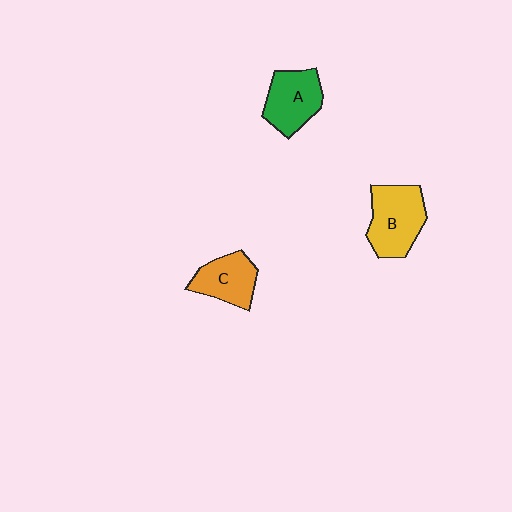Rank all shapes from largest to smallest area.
From largest to smallest: B (yellow), A (green), C (orange).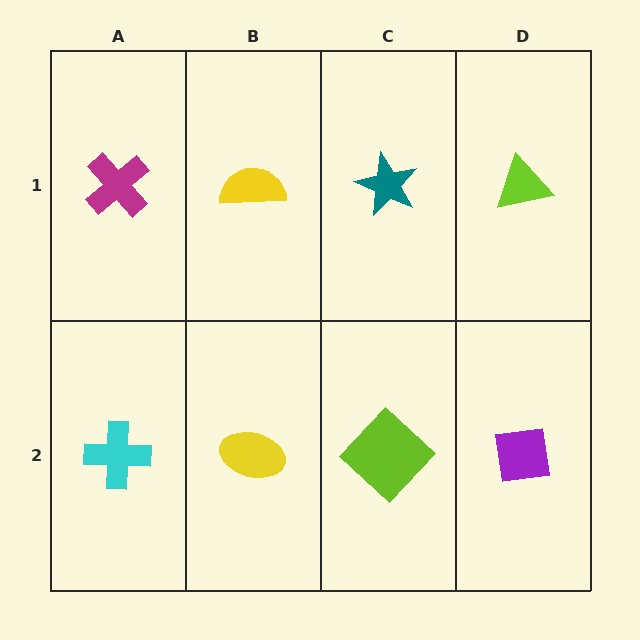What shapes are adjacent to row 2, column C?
A teal star (row 1, column C), a yellow ellipse (row 2, column B), a purple square (row 2, column D).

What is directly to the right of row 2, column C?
A purple square.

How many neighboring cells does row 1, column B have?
3.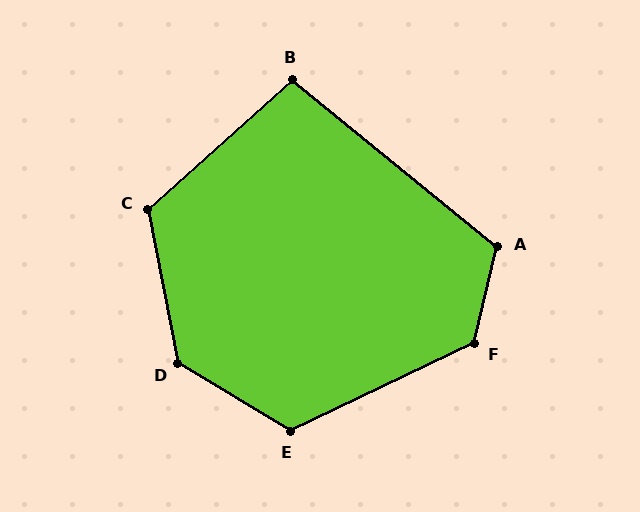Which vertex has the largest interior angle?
D, at approximately 132 degrees.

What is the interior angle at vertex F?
Approximately 129 degrees (obtuse).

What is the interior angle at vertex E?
Approximately 123 degrees (obtuse).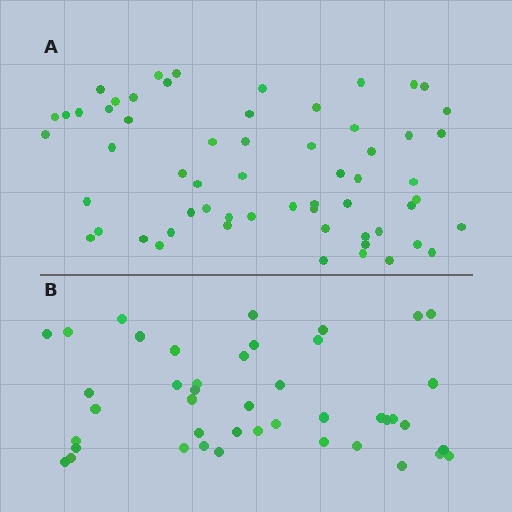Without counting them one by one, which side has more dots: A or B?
Region A (the top region) has more dots.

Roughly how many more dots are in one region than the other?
Region A has approximately 15 more dots than region B.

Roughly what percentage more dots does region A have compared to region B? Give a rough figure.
About 40% more.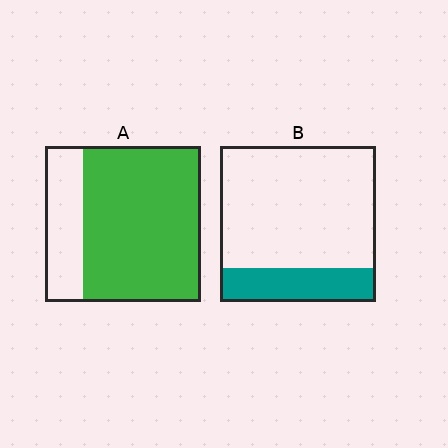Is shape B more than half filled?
No.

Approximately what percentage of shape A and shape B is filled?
A is approximately 75% and B is approximately 20%.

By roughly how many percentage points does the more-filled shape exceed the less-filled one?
By roughly 55 percentage points (A over B).